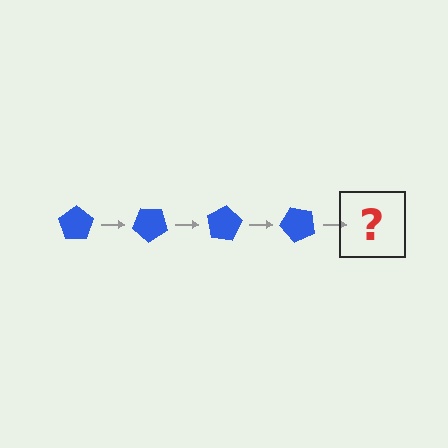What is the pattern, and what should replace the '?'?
The pattern is that the pentagon rotates 40 degrees each step. The '?' should be a blue pentagon rotated 160 degrees.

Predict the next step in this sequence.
The next step is a blue pentagon rotated 160 degrees.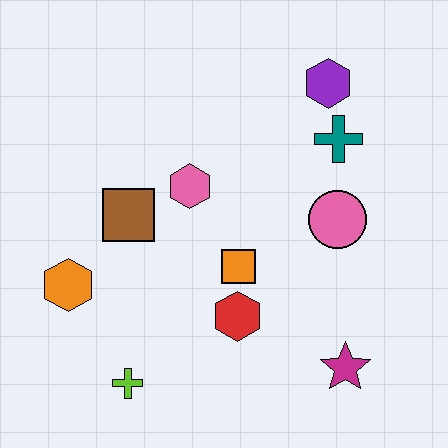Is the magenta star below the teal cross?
Yes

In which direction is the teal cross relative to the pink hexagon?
The teal cross is to the right of the pink hexagon.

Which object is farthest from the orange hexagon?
The purple hexagon is farthest from the orange hexagon.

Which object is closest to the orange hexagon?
The brown square is closest to the orange hexagon.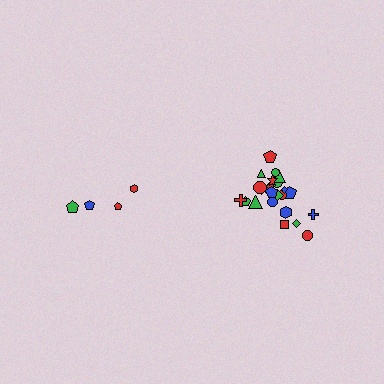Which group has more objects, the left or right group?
The right group.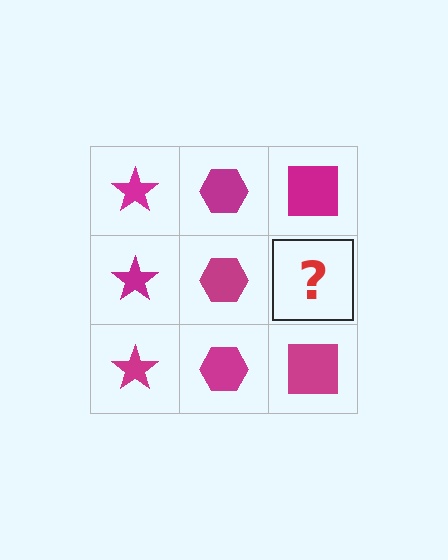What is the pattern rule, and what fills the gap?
The rule is that each column has a consistent shape. The gap should be filled with a magenta square.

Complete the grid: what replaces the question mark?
The question mark should be replaced with a magenta square.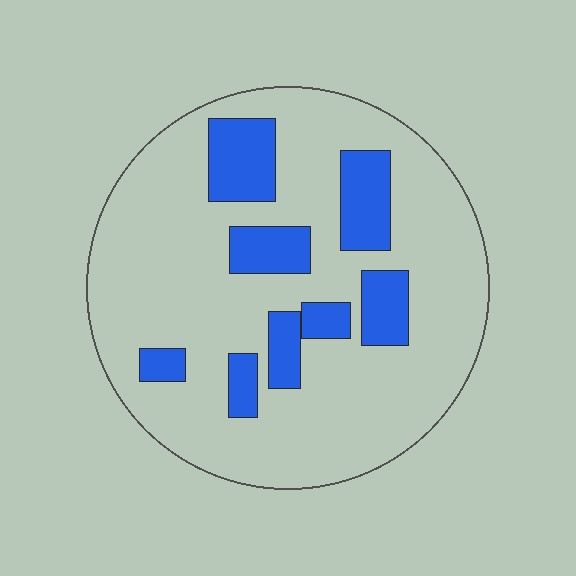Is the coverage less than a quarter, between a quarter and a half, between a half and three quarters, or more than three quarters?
Less than a quarter.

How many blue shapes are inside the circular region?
8.